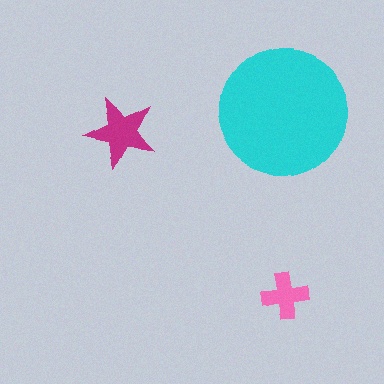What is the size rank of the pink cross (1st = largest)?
3rd.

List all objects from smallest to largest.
The pink cross, the magenta star, the cyan circle.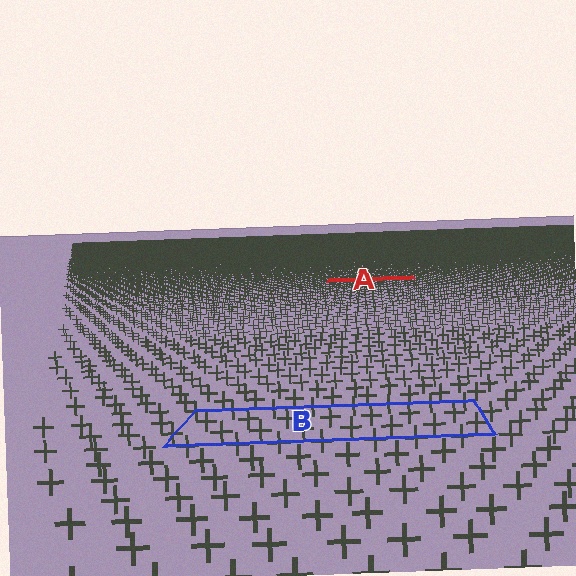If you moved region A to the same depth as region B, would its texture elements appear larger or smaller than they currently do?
They would appear larger. At a closer depth, the same texture elements are projected at a bigger on-screen size.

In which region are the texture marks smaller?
The texture marks are smaller in region A, because it is farther away.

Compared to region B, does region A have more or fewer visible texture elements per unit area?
Region A has more texture elements per unit area — they are packed more densely because it is farther away.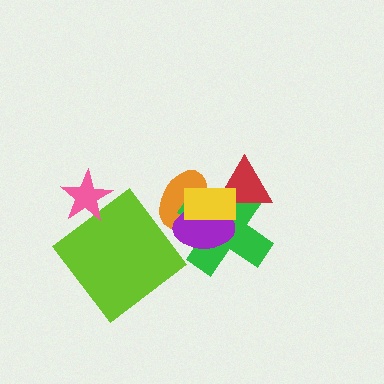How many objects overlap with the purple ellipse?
3 objects overlap with the purple ellipse.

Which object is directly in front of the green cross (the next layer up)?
The purple ellipse is directly in front of the green cross.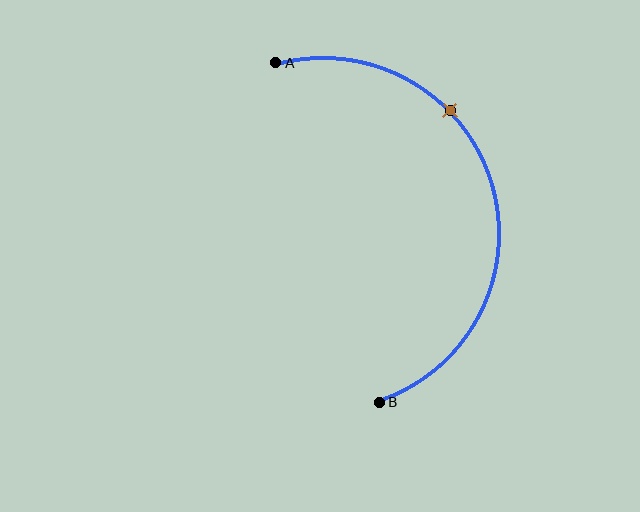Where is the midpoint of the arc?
The arc midpoint is the point on the curve farthest from the straight line joining A and B. It sits to the right of that line.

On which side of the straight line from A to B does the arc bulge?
The arc bulges to the right of the straight line connecting A and B.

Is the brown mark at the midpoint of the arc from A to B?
No. The brown mark lies on the arc but is closer to endpoint A. The arc midpoint would be at the point on the curve equidistant along the arc from both A and B.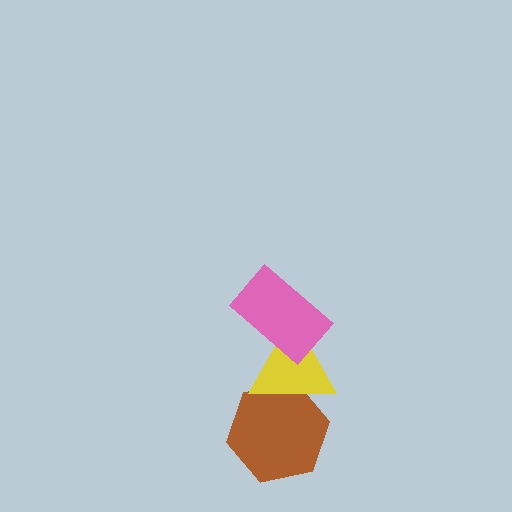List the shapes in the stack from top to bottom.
From top to bottom: the pink rectangle, the yellow triangle, the brown hexagon.